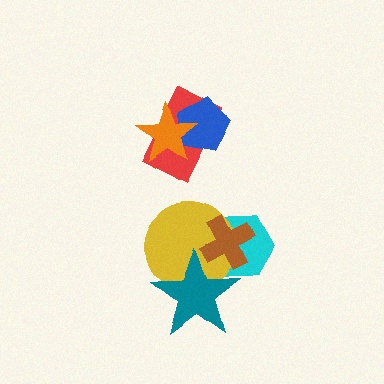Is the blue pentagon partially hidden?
Yes, it is partially covered by another shape.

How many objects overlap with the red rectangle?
2 objects overlap with the red rectangle.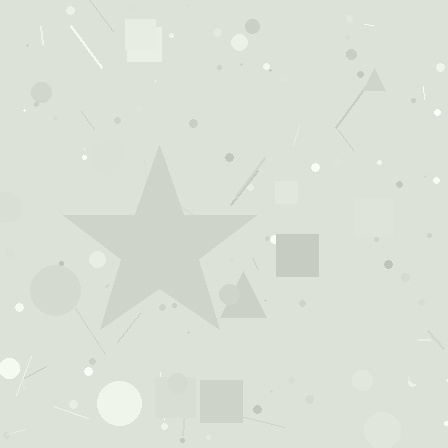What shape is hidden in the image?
A star is hidden in the image.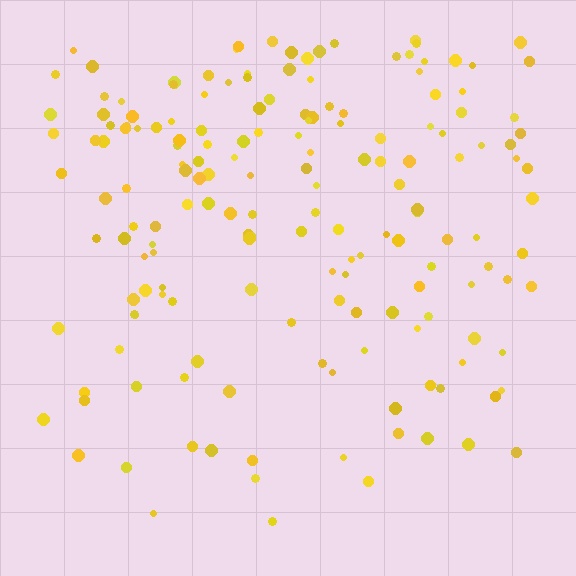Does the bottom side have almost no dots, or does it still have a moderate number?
Still a moderate number, just noticeably fewer than the top.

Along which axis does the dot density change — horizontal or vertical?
Vertical.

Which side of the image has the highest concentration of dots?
The top.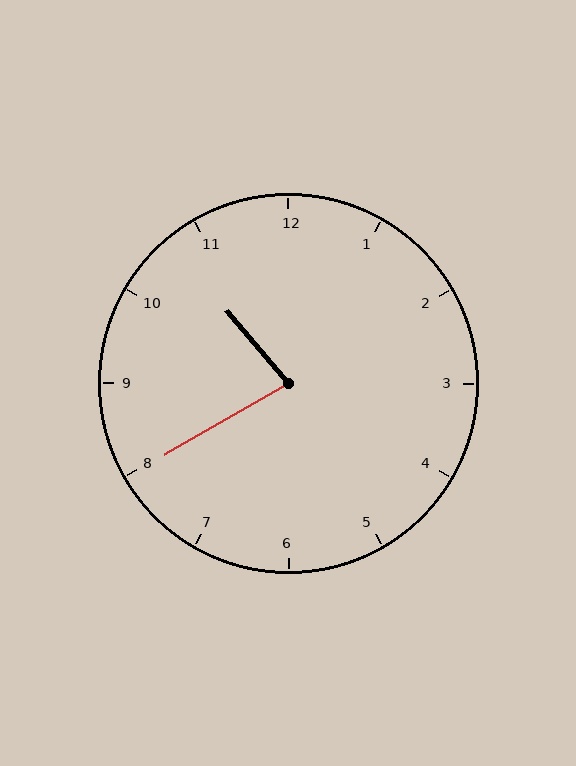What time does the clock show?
10:40.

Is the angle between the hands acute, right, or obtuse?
It is acute.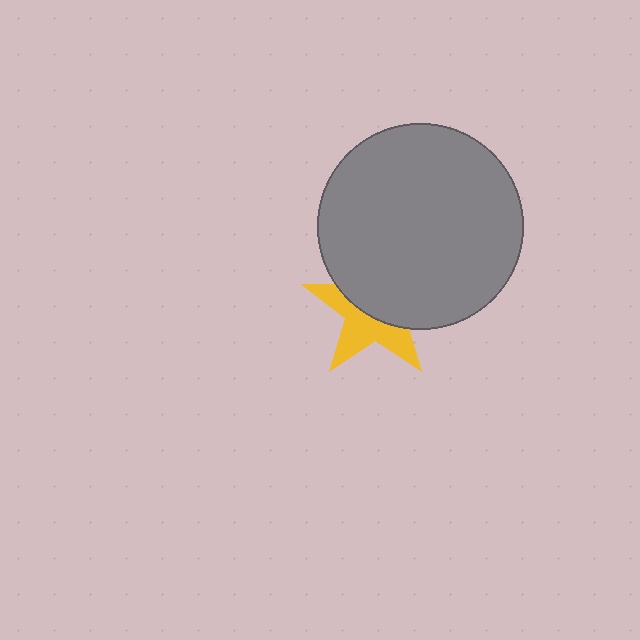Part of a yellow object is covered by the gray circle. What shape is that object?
It is a star.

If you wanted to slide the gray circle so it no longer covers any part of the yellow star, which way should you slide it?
Slide it up — that is the most direct way to separate the two shapes.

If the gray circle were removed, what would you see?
You would see the complete yellow star.